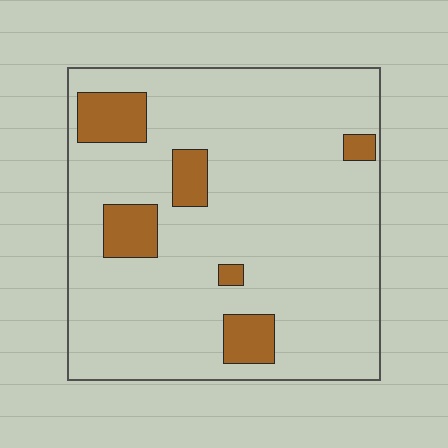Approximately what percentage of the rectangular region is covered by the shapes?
Approximately 15%.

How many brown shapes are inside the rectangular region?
6.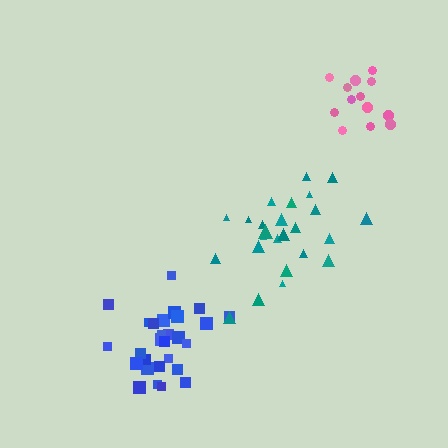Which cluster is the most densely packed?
Blue.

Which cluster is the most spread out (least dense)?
Teal.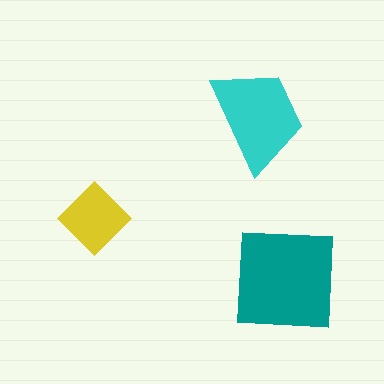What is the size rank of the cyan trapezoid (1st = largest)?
2nd.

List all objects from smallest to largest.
The yellow diamond, the cyan trapezoid, the teal square.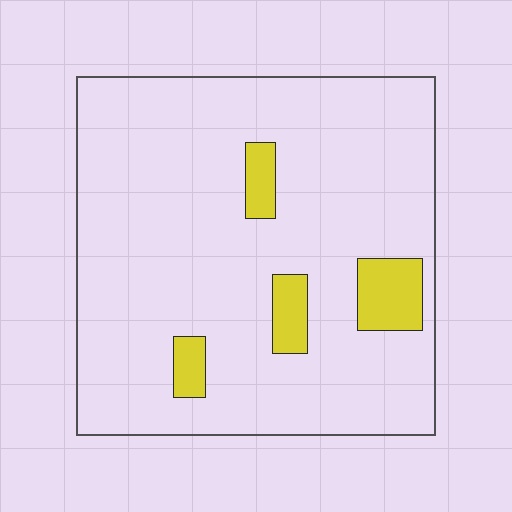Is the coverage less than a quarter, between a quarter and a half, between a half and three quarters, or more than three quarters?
Less than a quarter.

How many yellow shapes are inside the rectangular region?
4.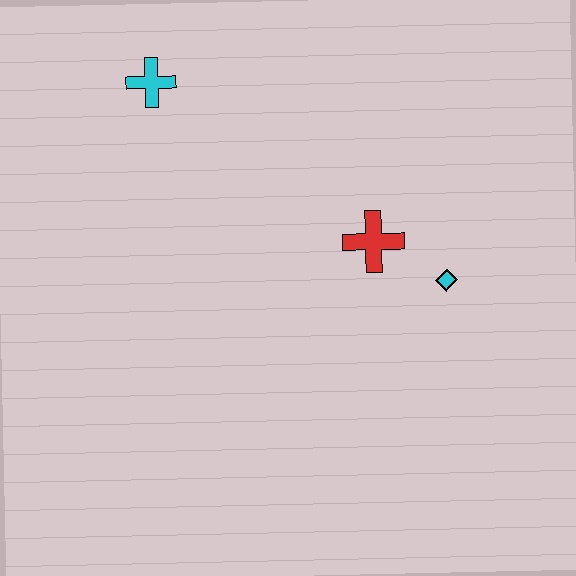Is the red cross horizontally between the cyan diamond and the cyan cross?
Yes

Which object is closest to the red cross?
The cyan diamond is closest to the red cross.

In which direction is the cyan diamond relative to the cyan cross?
The cyan diamond is to the right of the cyan cross.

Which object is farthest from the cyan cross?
The cyan diamond is farthest from the cyan cross.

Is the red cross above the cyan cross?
No